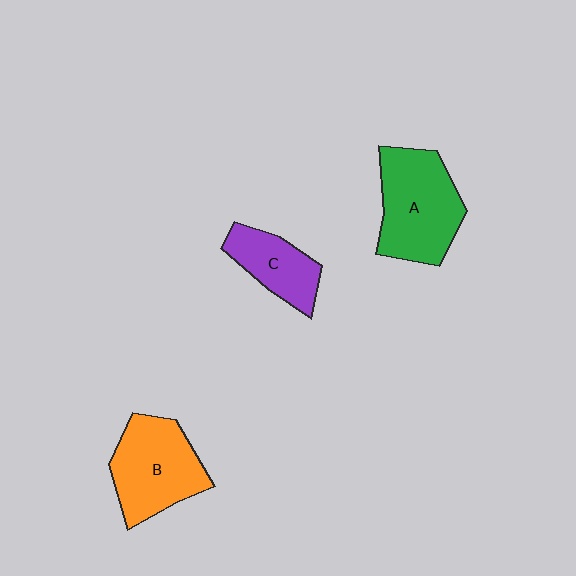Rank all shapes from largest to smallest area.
From largest to smallest: A (green), B (orange), C (purple).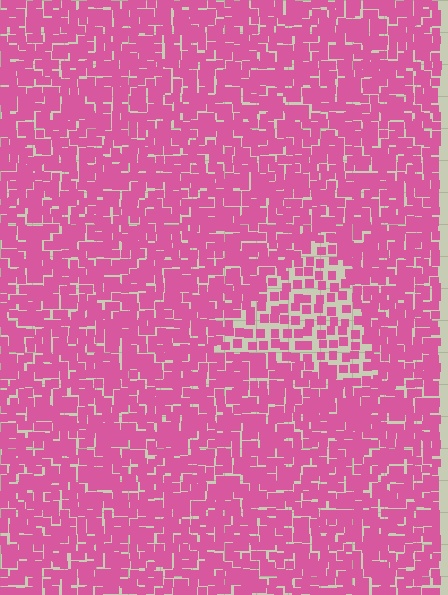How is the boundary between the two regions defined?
The boundary is defined by a change in element density (approximately 1.8x ratio). All elements are the same color, size, and shape.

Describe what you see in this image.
The image contains small pink elements arranged at two different densities. A triangle-shaped region is visible where the elements are less densely packed than the surrounding area.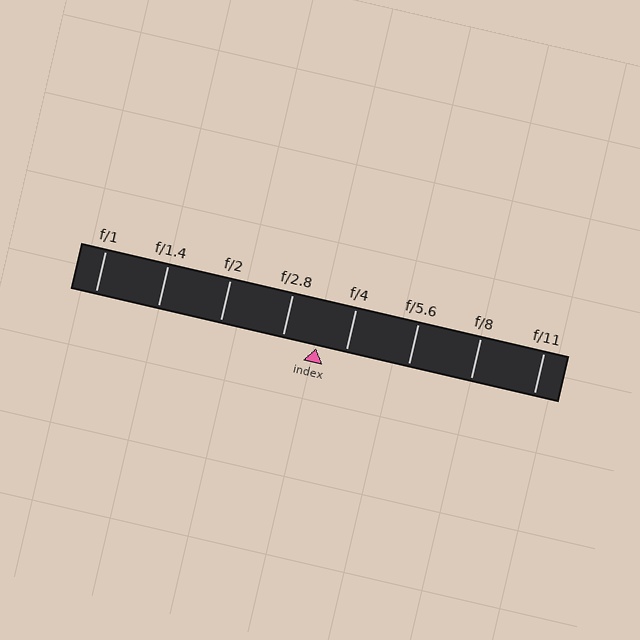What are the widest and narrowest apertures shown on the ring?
The widest aperture shown is f/1 and the narrowest is f/11.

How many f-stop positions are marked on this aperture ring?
There are 8 f-stop positions marked.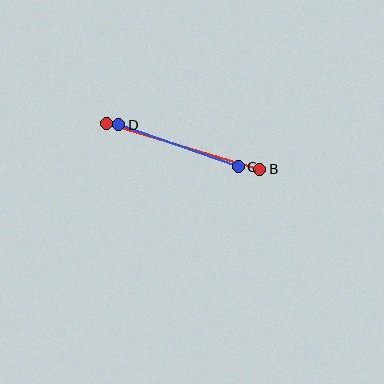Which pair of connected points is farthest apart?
Points A and B are farthest apart.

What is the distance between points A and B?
The distance is approximately 160 pixels.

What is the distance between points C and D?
The distance is approximately 127 pixels.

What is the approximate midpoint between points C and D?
The midpoint is at approximately (179, 146) pixels.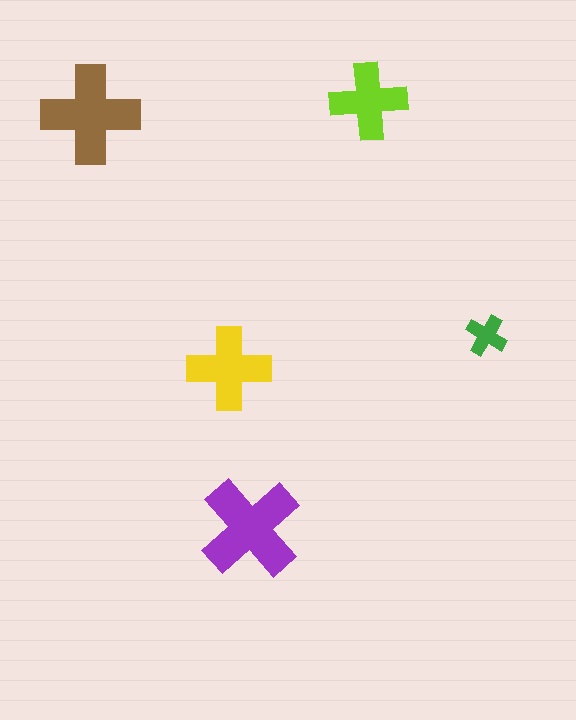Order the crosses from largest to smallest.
the purple one, the brown one, the yellow one, the lime one, the green one.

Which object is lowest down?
The purple cross is bottommost.